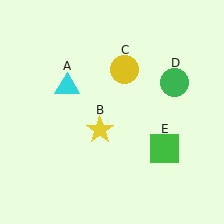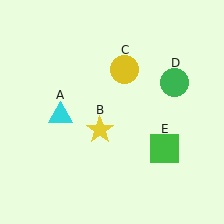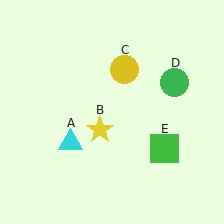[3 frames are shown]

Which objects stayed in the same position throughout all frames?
Yellow star (object B) and yellow circle (object C) and green circle (object D) and green square (object E) remained stationary.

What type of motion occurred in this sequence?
The cyan triangle (object A) rotated counterclockwise around the center of the scene.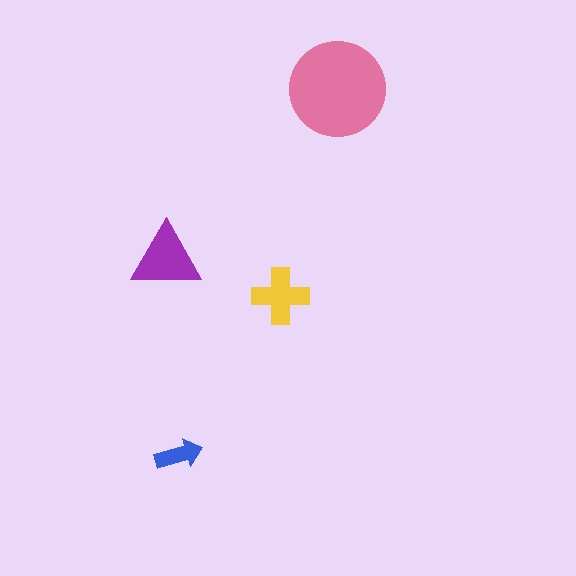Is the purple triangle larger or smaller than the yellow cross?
Larger.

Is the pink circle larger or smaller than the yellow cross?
Larger.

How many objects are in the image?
There are 4 objects in the image.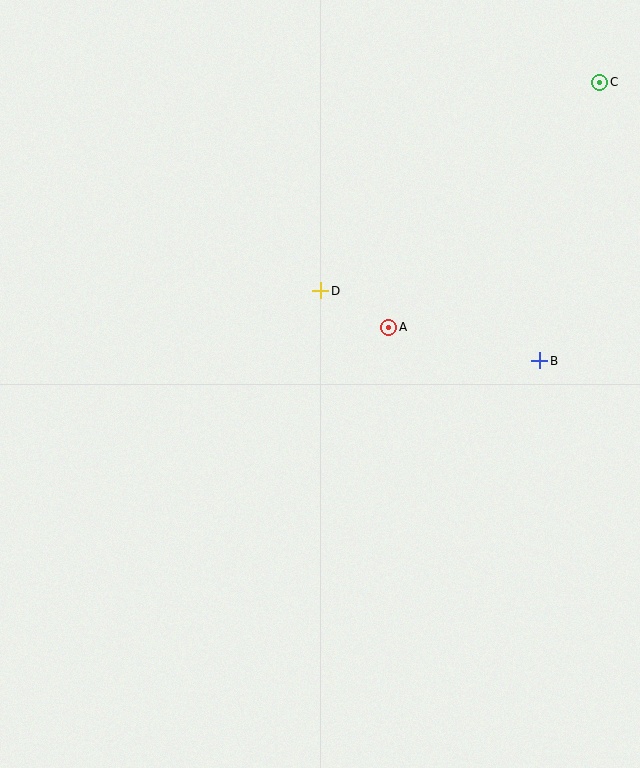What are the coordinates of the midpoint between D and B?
The midpoint between D and B is at (430, 326).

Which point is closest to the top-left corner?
Point D is closest to the top-left corner.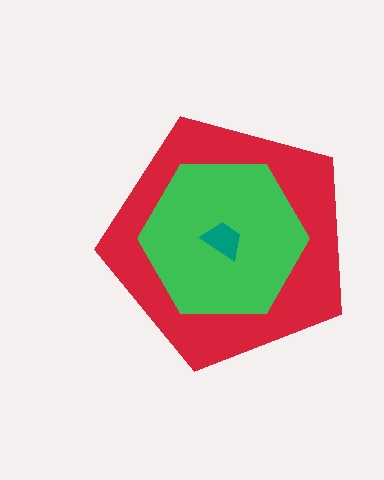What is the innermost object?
The teal trapezoid.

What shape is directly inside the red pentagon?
The green hexagon.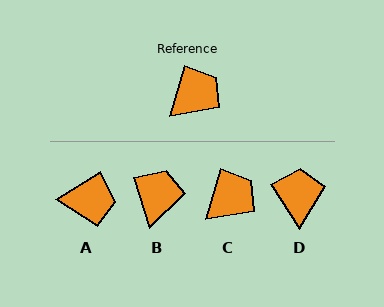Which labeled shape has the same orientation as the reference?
C.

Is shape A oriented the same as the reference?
No, it is off by about 42 degrees.